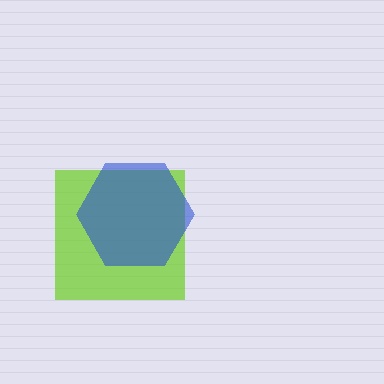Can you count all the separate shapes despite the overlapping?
Yes, there are 2 separate shapes.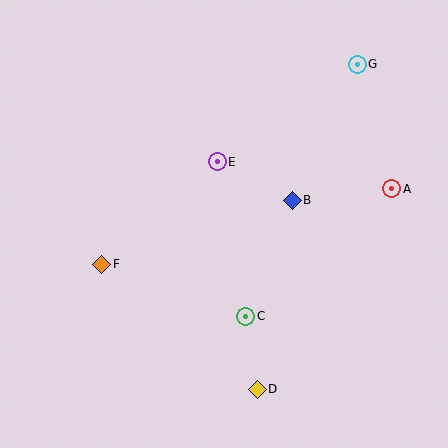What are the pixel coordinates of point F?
Point F is at (102, 264).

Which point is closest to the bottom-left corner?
Point F is closest to the bottom-left corner.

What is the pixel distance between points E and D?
The distance between E and D is 231 pixels.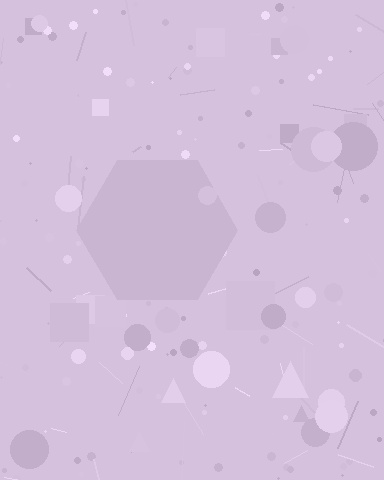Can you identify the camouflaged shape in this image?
The camouflaged shape is a hexagon.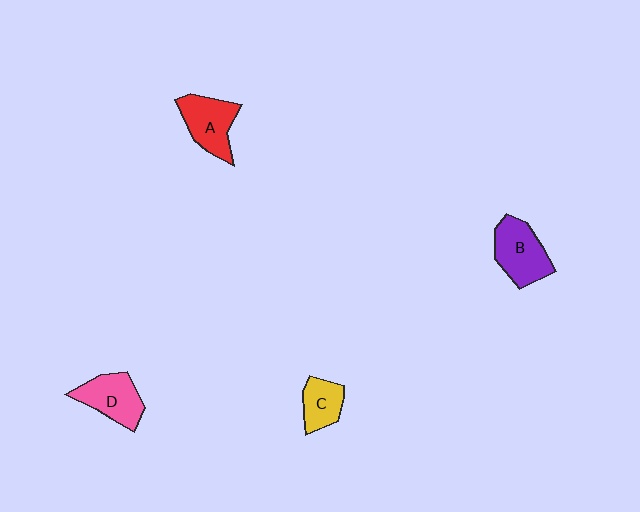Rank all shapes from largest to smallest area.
From largest to smallest: B (purple), A (red), D (pink), C (yellow).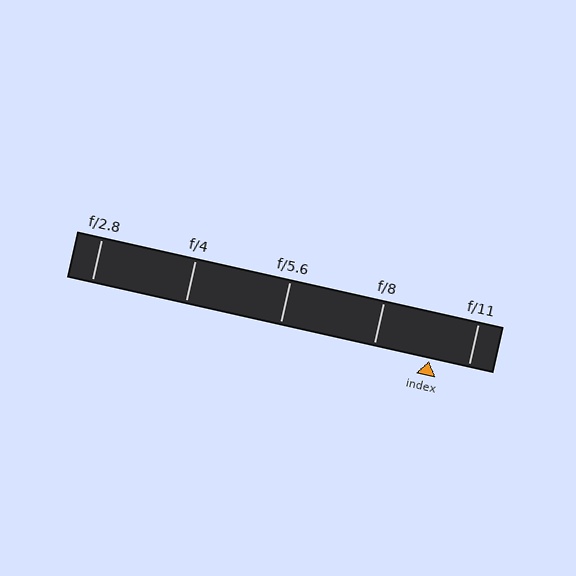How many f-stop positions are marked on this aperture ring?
There are 5 f-stop positions marked.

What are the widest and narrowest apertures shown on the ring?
The widest aperture shown is f/2.8 and the narrowest is f/11.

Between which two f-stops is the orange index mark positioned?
The index mark is between f/8 and f/11.